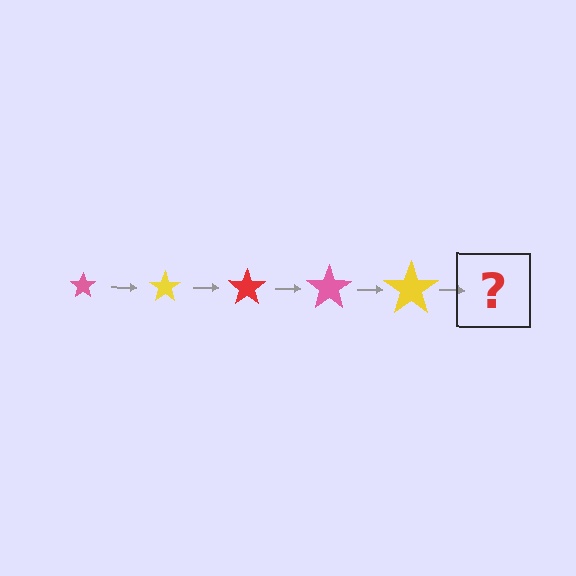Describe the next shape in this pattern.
It should be a red star, larger than the previous one.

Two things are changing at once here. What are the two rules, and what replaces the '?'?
The two rules are that the star grows larger each step and the color cycles through pink, yellow, and red. The '?' should be a red star, larger than the previous one.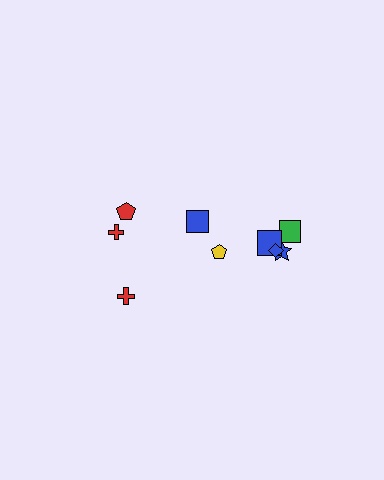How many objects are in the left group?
There are 3 objects.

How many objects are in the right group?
There are 6 objects.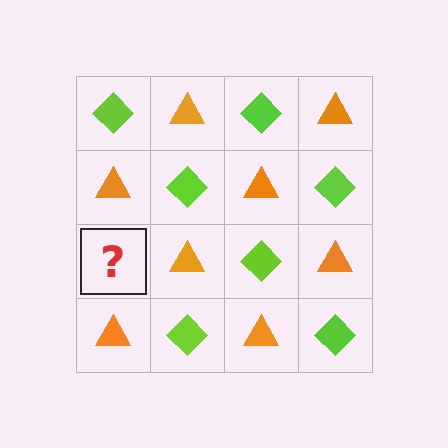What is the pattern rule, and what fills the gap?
The rule is that it alternates lime diamond and orange triangle in a checkerboard pattern. The gap should be filled with a lime diamond.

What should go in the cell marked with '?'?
The missing cell should contain a lime diamond.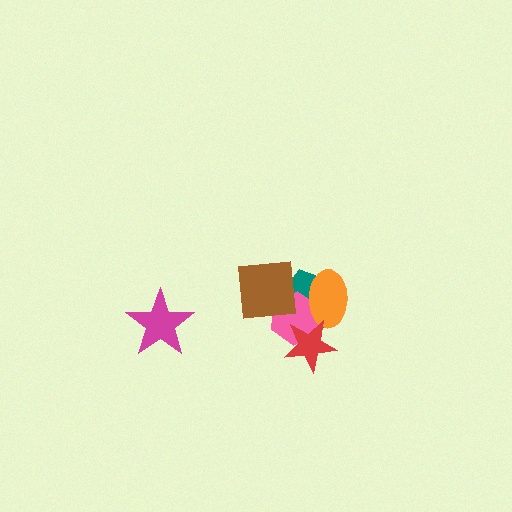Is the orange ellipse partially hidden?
Yes, it is partially covered by another shape.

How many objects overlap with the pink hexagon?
4 objects overlap with the pink hexagon.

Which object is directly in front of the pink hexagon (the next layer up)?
The orange ellipse is directly in front of the pink hexagon.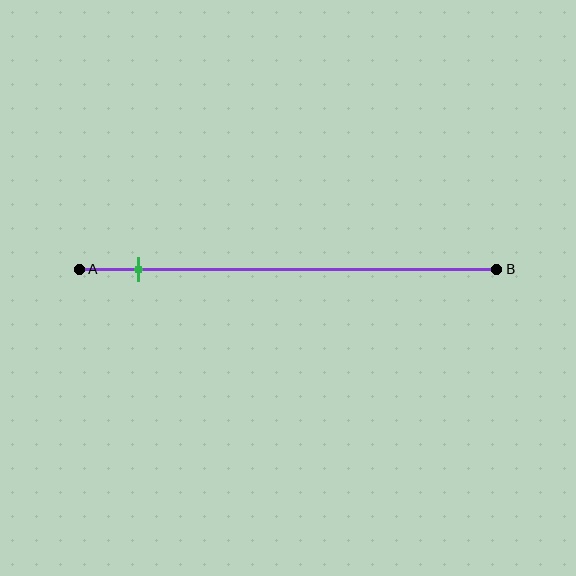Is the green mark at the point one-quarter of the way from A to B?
No, the mark is at about 15% from A, not at the 25% one-quarter point.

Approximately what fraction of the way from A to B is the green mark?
The green mark is approximately 15% of the way from A to B.